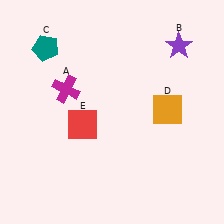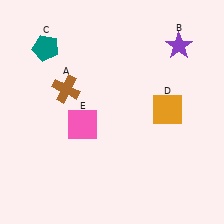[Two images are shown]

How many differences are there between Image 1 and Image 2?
There are 2 differences between the two images.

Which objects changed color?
A changed from magenta to brown. E changed from red to pink.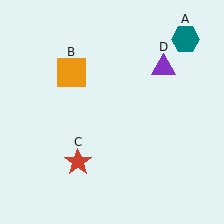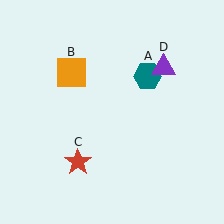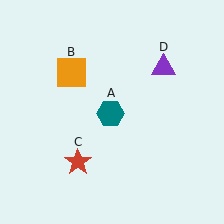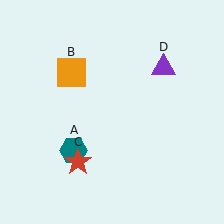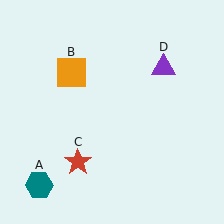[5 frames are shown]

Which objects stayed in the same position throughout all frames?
Orange square (object B) and red star (object C) and purple triangle (object D) remained stationary.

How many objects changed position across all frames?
1 object changed position: teal hexagon (object A).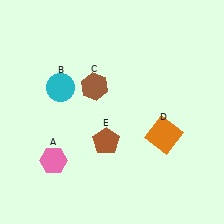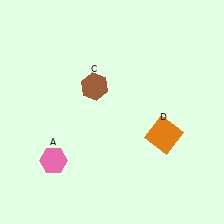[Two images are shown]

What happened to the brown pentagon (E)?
The brown pentagon (E) was removed in Image 2. It was in the bottom-left area of Image 1.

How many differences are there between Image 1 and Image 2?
There are 2 differences between the two images.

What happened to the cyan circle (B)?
The cyan circle (B) was removed in Image 2. It was in the top-left area of Image 1.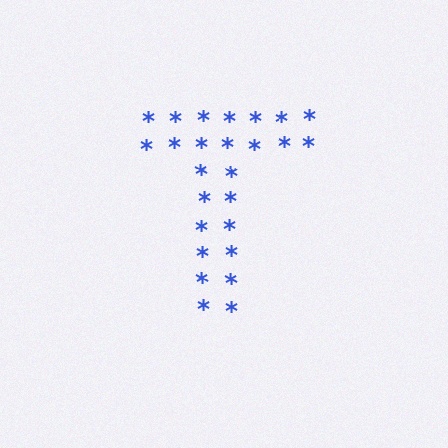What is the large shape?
The large shape is the letter T.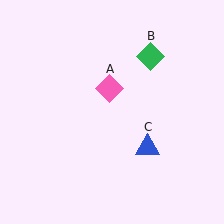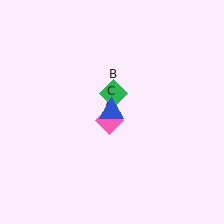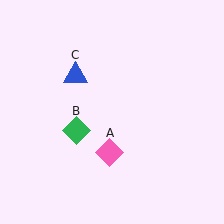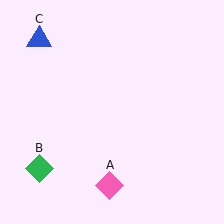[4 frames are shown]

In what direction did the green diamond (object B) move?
The green diamond (object B) moved down and to the left.